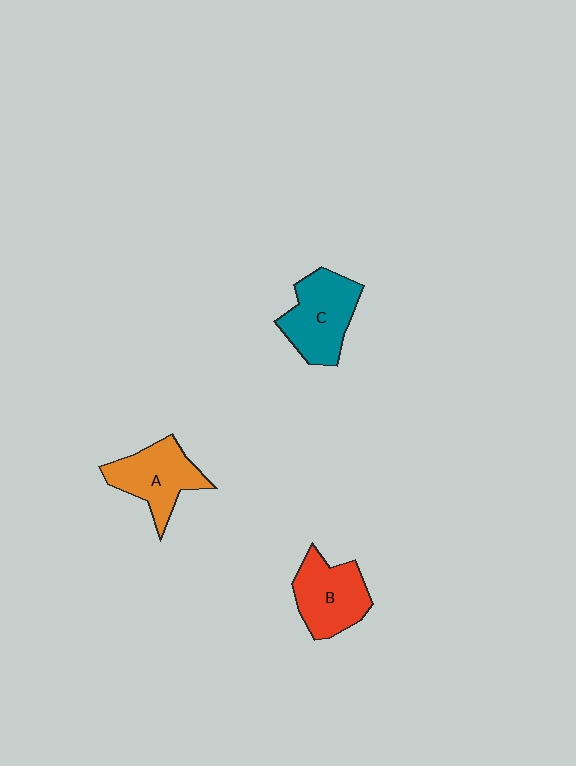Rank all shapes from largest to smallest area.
From largest to smallest: C (teal), A (orange), B (red).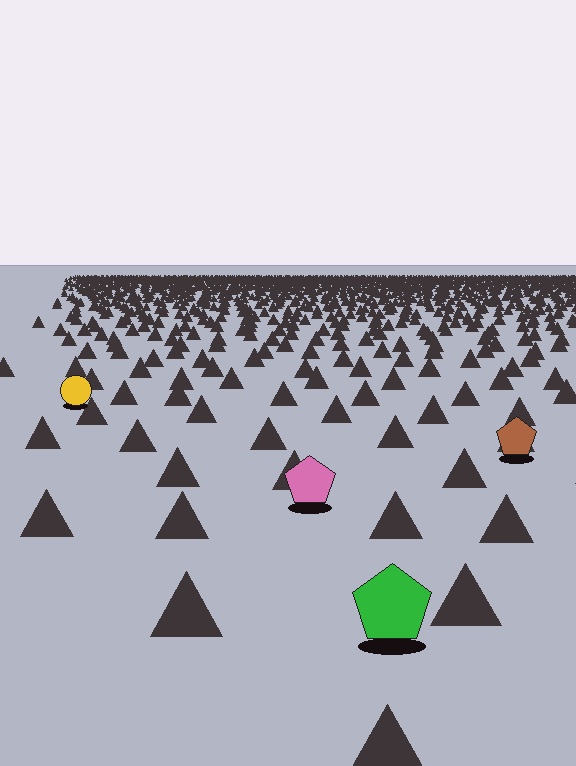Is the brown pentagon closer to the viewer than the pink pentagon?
No. The pink pentagon is closer — you can tell from the texture gradient: the ground texture is coarser near it.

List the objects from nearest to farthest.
From nearest to farthest: the green pentagon, the pink pentagon, the brown pentagon, the yellow circle.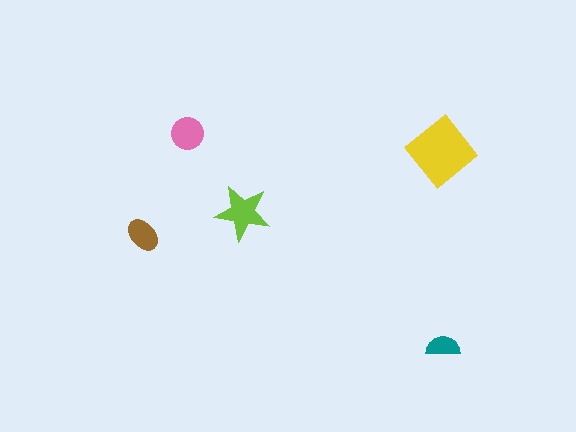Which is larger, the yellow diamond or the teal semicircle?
The yellow diamond.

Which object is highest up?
The pink circle is topmost.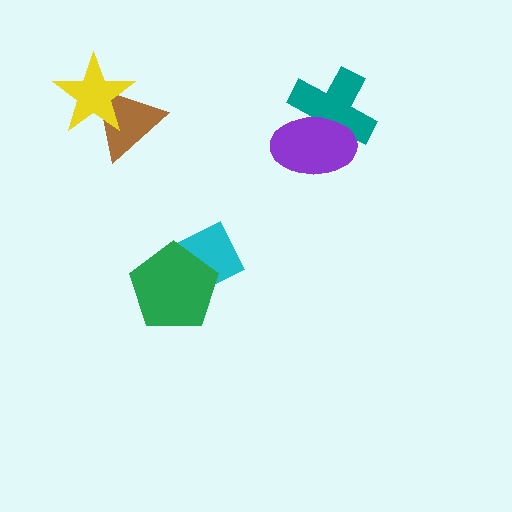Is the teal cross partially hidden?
Yes, it is partially covered by another shape.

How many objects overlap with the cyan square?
1 object overlaps with the cyan square.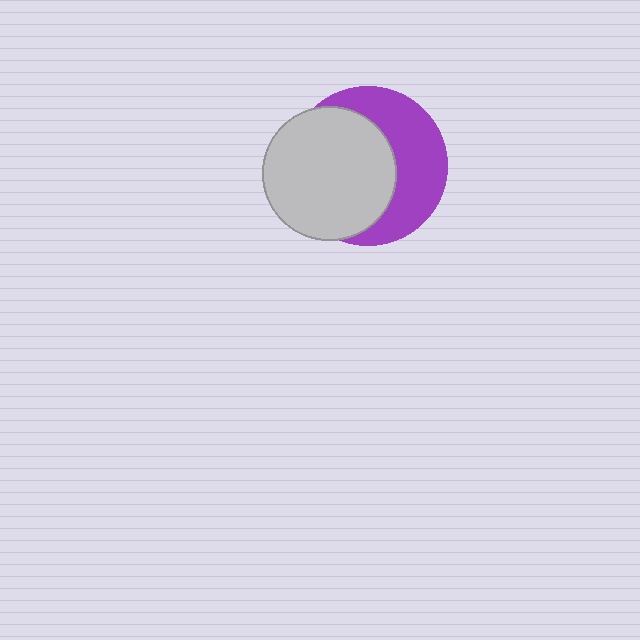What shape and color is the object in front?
The object in front is a light gray circle.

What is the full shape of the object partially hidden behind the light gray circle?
The partially hidden object is a purple circle.